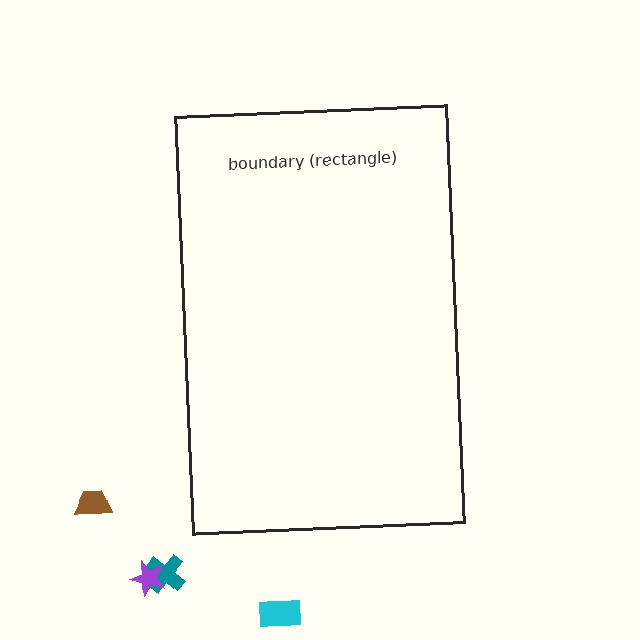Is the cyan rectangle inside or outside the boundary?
Outside.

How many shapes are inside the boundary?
0 inside, 4 outside.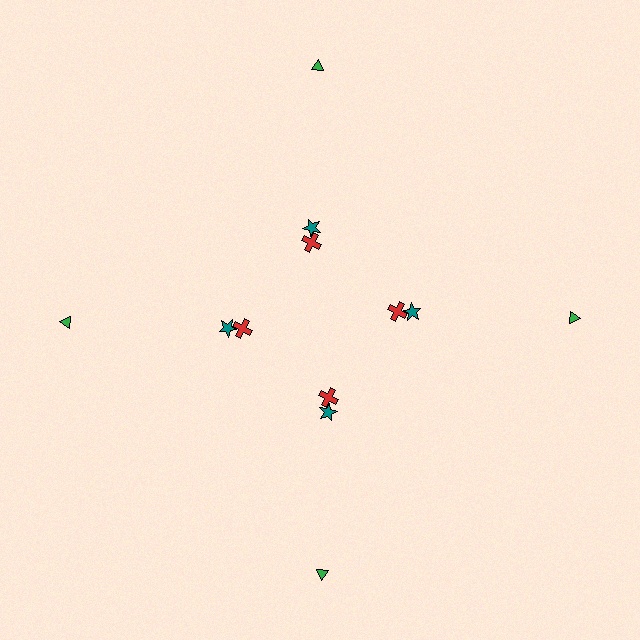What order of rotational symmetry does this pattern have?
This pattern has 4-fold rotational symmetry.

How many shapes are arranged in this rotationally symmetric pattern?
There are 12 shapes, arranged in 4 groups of 3.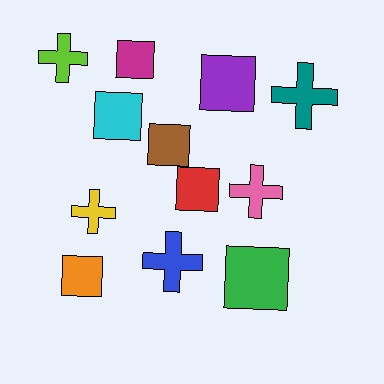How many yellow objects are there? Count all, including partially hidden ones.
There is 1 yellow object.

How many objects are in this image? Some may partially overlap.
There are 12 objects.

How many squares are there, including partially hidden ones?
There are 7 squares.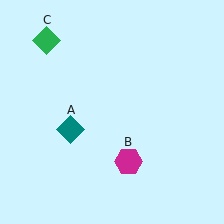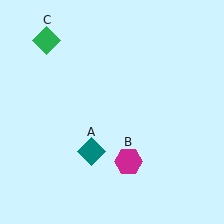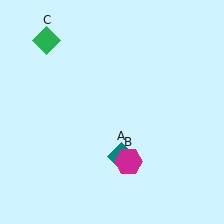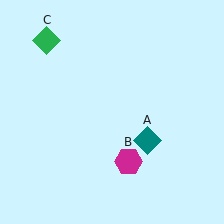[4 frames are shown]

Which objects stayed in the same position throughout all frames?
Magenta hexagon (object B) and green diamond (object C) remained stationary.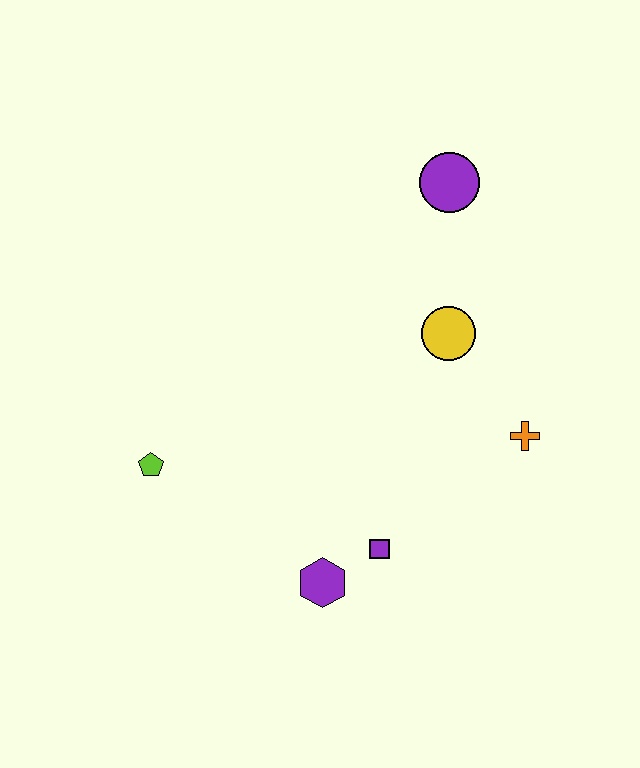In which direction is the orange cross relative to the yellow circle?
The orange cross is below the yellow circle.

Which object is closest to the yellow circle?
The orange cross is closest to the yellow circle.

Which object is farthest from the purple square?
The purple circle is farthest from the purple square.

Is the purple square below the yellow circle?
Yes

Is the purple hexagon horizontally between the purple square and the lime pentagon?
Yes